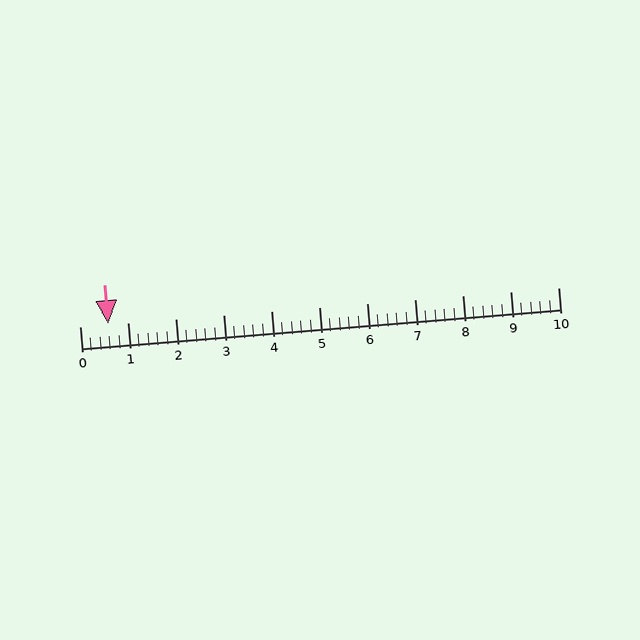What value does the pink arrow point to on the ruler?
The pink arrow points to approximately 0.6.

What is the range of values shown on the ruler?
The ruler shows values from 0 to 10.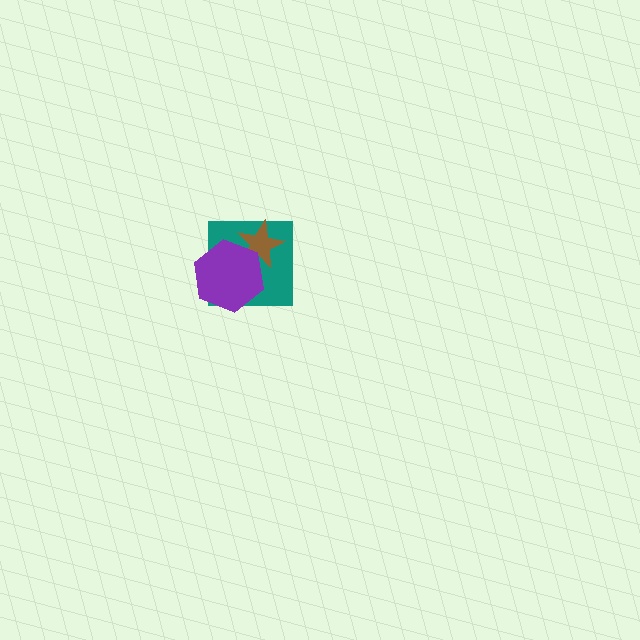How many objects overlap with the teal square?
2 objects overlap with the teal square.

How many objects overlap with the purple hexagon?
2 objects overlap with the purple hexagon.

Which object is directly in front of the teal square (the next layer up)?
The brown star is directly in front of the teal square.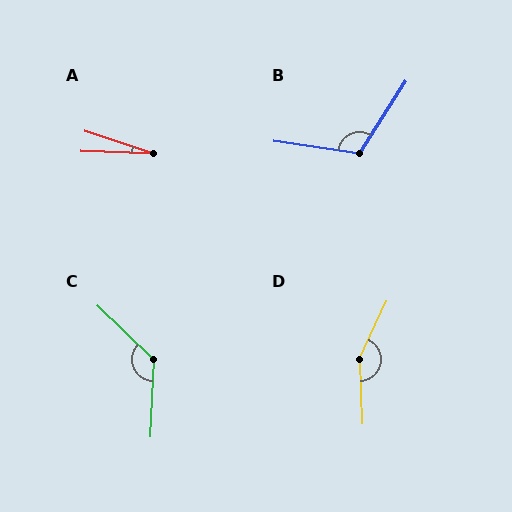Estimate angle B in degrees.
Approximately 114 degrees.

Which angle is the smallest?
A, at approximately 17 degrees.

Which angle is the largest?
D, at approximately 152 degrees.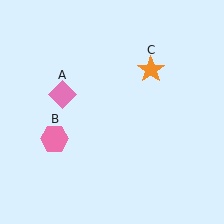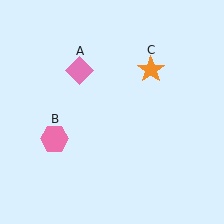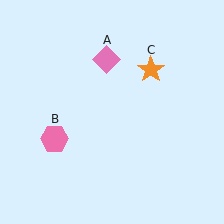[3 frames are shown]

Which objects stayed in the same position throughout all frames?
Pink hexagon (object B) and orange star (object C) remained stationary.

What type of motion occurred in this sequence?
The pink diamond (object A) rotated clockwise around the center of the scene.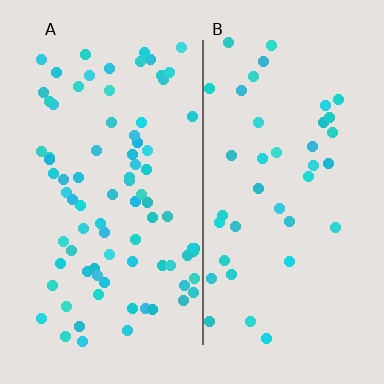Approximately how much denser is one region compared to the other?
Approximately 2.1× — region A over region B.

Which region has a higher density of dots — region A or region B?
A (the left).